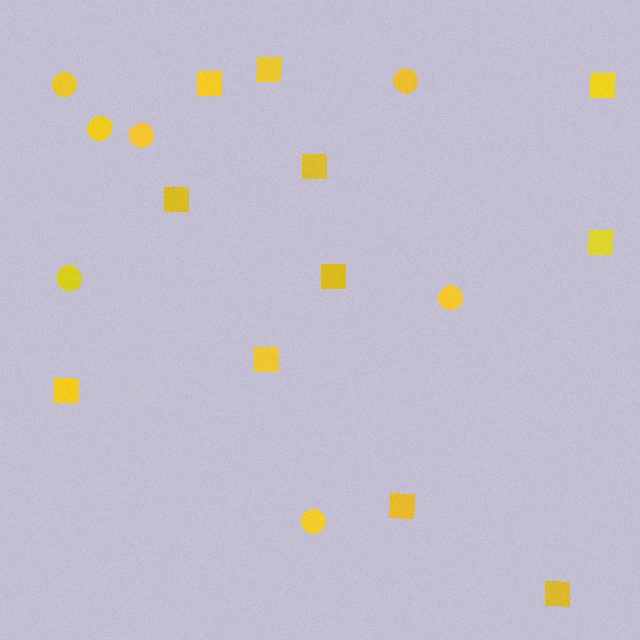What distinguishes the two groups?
There are 2 groups: one group of squares (11) and one group of circles (7).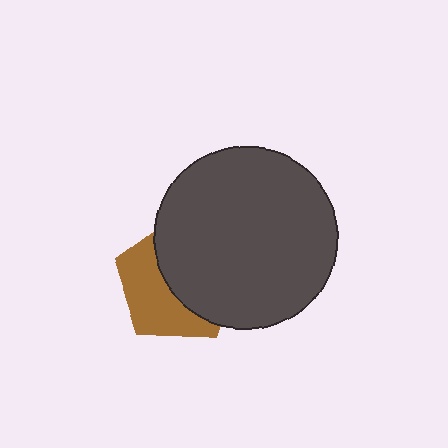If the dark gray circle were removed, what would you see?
You would see the complete brown pentagon.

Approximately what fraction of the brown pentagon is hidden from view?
Roughly 56% of the brown pentagon is hidden behind the dark gray circle.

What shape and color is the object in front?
The object in front is a dark gray circle.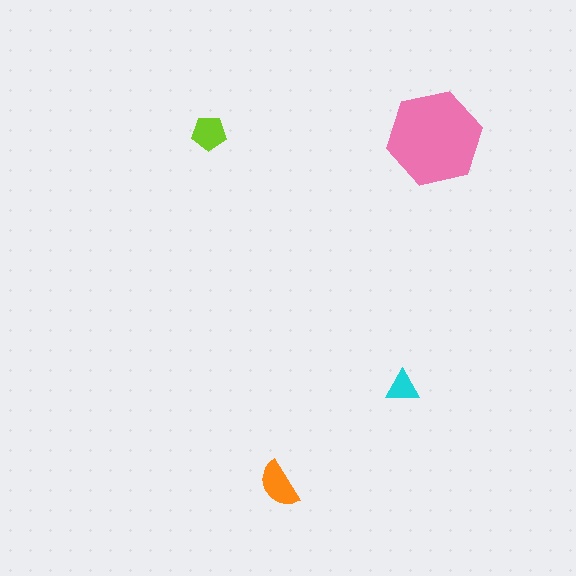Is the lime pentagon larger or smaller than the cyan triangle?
Larger.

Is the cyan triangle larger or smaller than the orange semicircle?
Smaller.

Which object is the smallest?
The cyan triangle.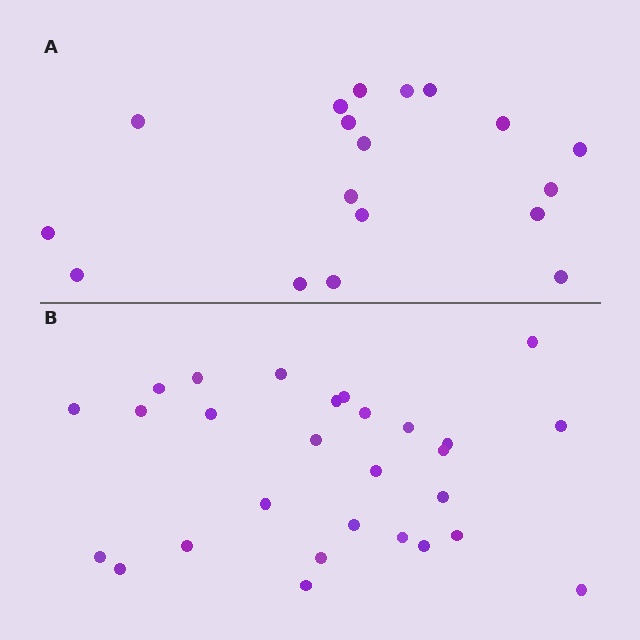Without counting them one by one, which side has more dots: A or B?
Region B (the bottom region) has more dots.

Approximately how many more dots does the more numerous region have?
Region B has roughly 10 or so more dots than region A.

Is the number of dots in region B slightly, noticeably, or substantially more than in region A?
Region B has substantially more. The ratio is roughly 1.6 to 1.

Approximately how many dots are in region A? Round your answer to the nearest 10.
About 20 dots. (The exact count is 18, which rounds to 20.)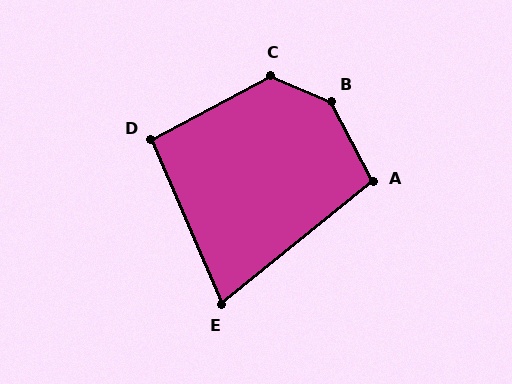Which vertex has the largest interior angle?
B, at approximately 141 degrees.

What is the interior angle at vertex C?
Approximately 128 degrees (obtuse).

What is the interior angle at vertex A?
Approximately 102 degrees (obtuse).